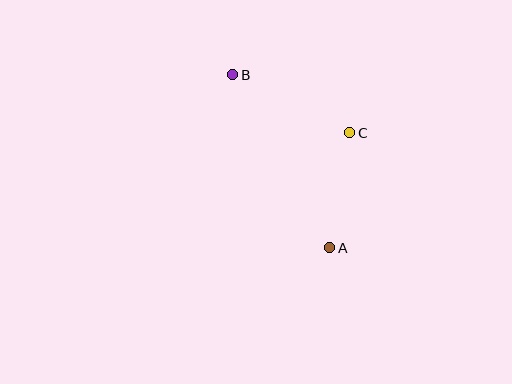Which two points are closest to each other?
Points A and C are closest to each other.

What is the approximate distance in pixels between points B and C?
The distance between B and C is approximately 130 pixels.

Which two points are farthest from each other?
Points A and B are farthest from each other.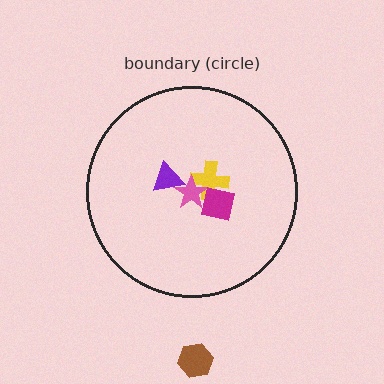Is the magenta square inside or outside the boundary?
Inside.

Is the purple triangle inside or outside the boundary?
Inside.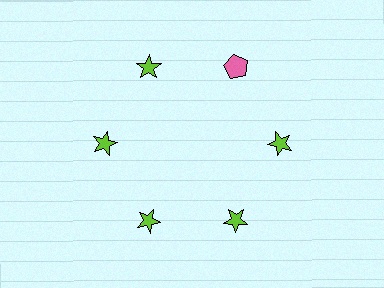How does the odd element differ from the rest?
It differs in both color (pink instead of lime) and shape (pentagon instead of star).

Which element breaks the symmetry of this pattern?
The pink pentagon at roughly the 1 o'clock position breaks the symmetry. All other shapes are lime stars.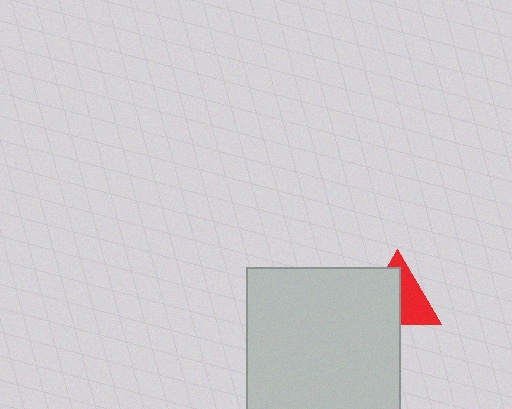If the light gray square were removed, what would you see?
You would see the complete red triangle.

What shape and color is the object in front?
The object in front is a light gray square.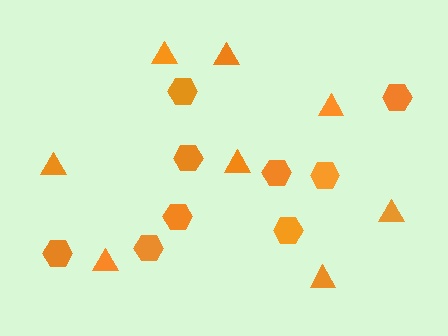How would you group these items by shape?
There are 2 groups: one group of triangles (8) and one group of hexagons (9).